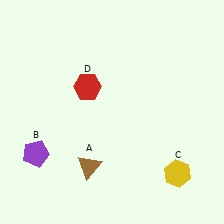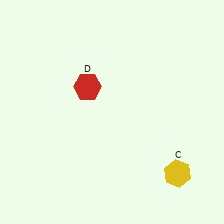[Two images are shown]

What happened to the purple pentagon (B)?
The purple pentagon (B) was removed in Image 2. It was in the bottom-left area of Image 1.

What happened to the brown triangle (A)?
The brown triangle (A) was removed in Image 2. It was in the bottom-left area of Image 1.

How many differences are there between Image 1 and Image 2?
There are 2 differences between the two images.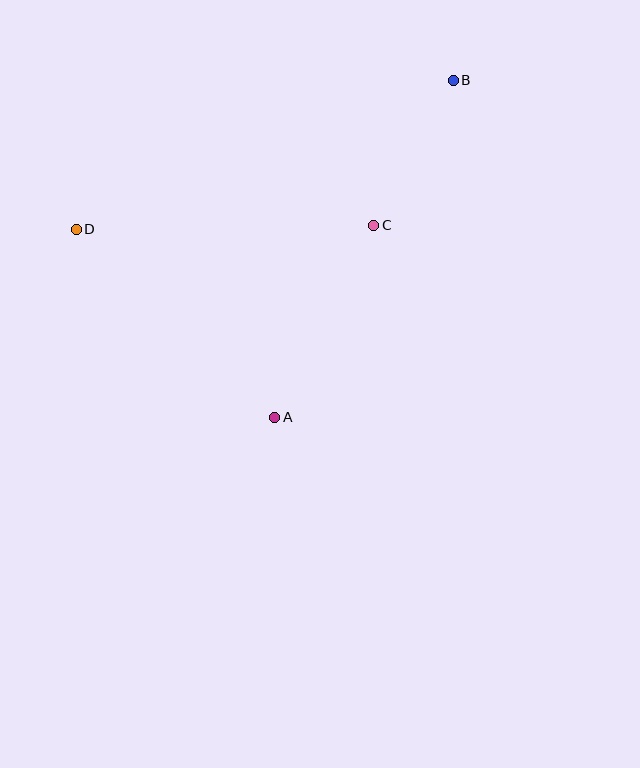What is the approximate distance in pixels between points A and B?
The distance between A and B is approximately 381 pixels.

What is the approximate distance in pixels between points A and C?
The distance between A and C is approximately 216 pixels.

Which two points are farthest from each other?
Points B and D are farthest from each other.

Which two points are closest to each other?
Points B and C are closest to each other.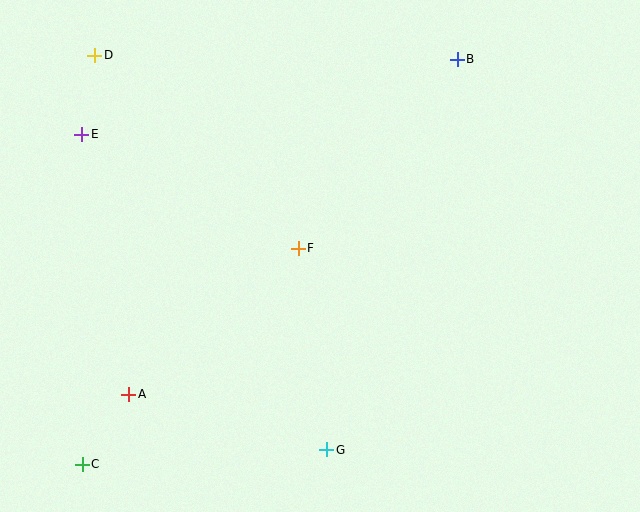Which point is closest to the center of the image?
Point F at (298, 248) is closest to the center.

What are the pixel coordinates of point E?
Point E is at (82, 134).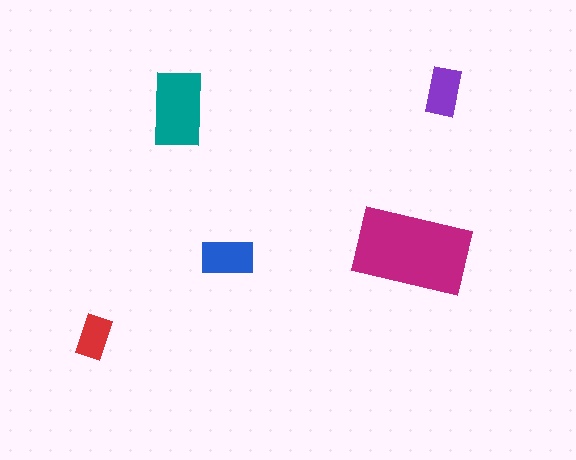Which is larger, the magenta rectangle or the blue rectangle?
The magenta one.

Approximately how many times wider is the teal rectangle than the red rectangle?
About 1.5 times wider.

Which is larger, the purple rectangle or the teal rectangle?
The teal one.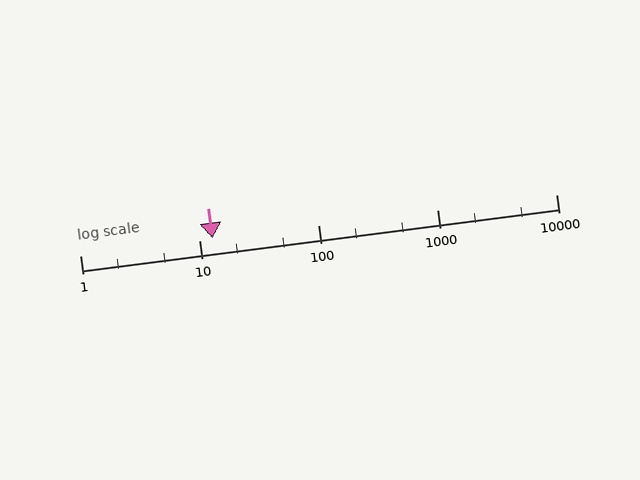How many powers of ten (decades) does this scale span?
The scale spans 4 decades, from 1 to 10000.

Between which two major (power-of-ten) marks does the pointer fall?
The pointer is between 10 and 100.